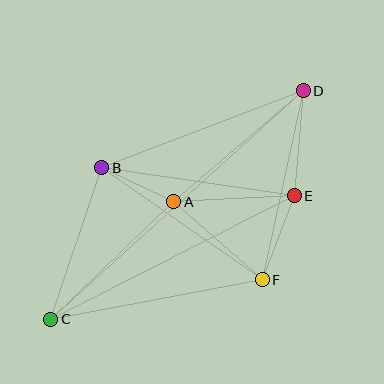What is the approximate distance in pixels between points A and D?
The distance between A and D is approximately 170 pixels.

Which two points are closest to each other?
Points A and B are closest to each other.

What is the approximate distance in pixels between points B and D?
The distance between B and D is approximately 215 pixels.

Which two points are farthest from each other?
Points C and D are farthest from each other.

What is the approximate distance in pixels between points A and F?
The distance between A and F is approximately 118 pixels.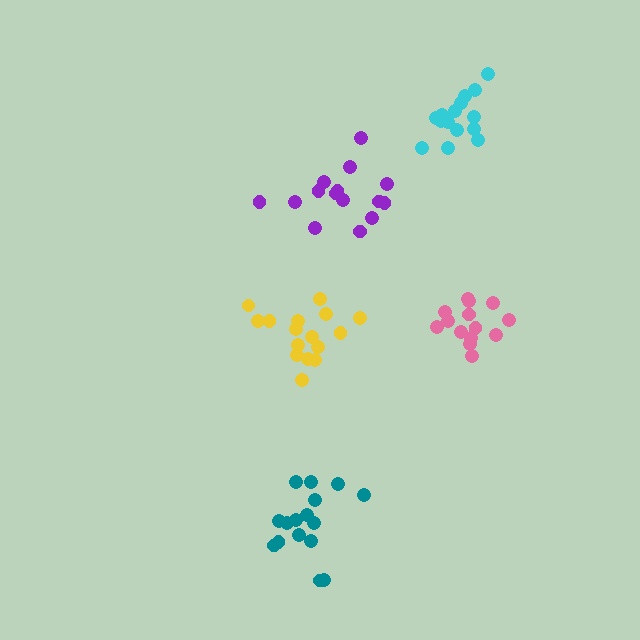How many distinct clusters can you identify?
There are 5 distinct clusters.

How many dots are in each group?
Group 1: 15 dots, Group 2: 14 dots, Group 3: 16 dots, Group 4: 15 dots, Group 5: 16 dots (76 total).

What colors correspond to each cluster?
The clusters are colored: purple, pink, yellow, cyan, teal.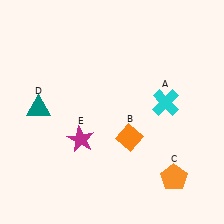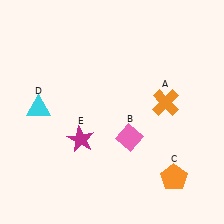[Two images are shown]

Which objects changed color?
A changed from cyan to orange. B changed from orange to pink. D changed from teal to cyan.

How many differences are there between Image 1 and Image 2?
There are 3 differences between the two images.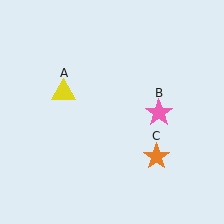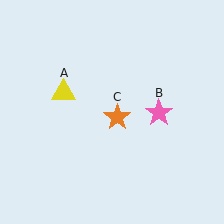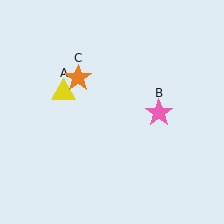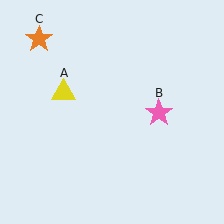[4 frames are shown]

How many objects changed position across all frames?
1 object changed position: orange star (object C).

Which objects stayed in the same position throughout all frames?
Yellow triangle (object A) and pink star (object B) remained stationary.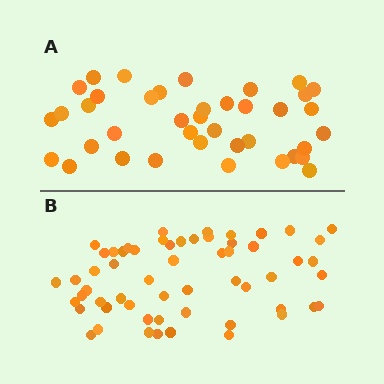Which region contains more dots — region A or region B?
Region B (the bottom region) has more dots.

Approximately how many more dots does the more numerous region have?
Region B has approximately 20 more dots than region A.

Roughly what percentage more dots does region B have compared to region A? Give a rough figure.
About 50% more.